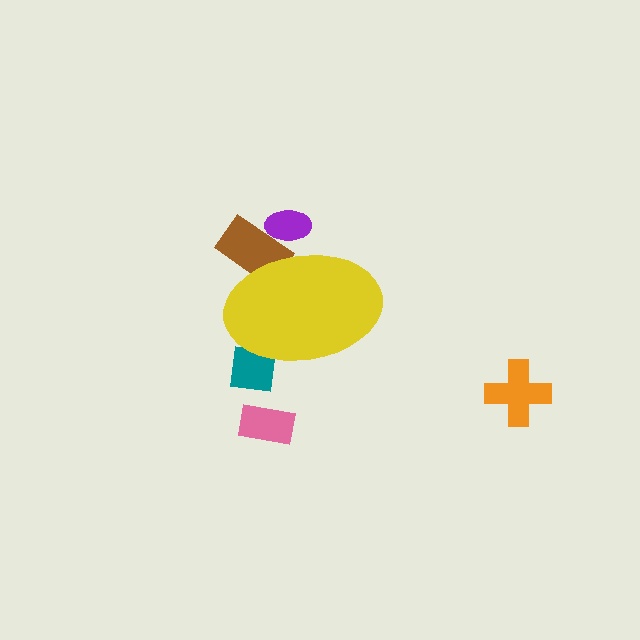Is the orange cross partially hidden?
No, the orange cross is fully visible.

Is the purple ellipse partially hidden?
Yes, the purple ellipse is partially hidden behind the yellow ellipse.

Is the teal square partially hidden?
Yes, the teal square is partially hidden behind the yellow ellipse.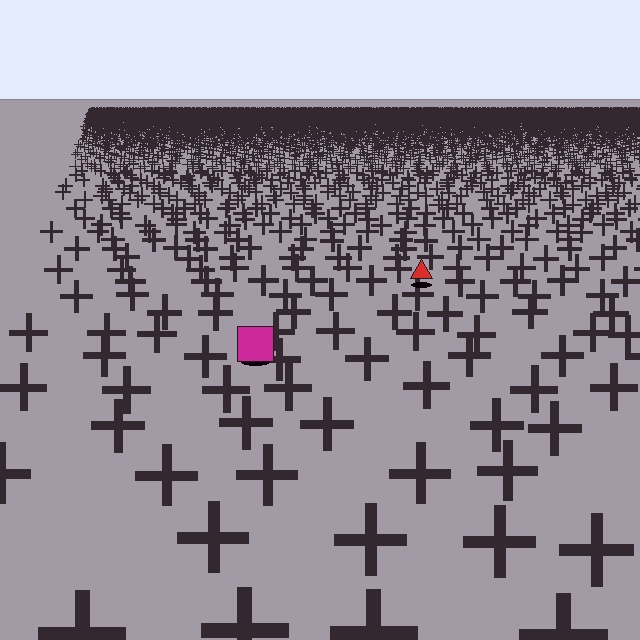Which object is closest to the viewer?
The magenta square is closest. The texture marks near it are larger and more spread out.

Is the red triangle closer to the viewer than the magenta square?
No. The magenta square is closer — you can tell from the texture gradient: the ground texture is coarser near it.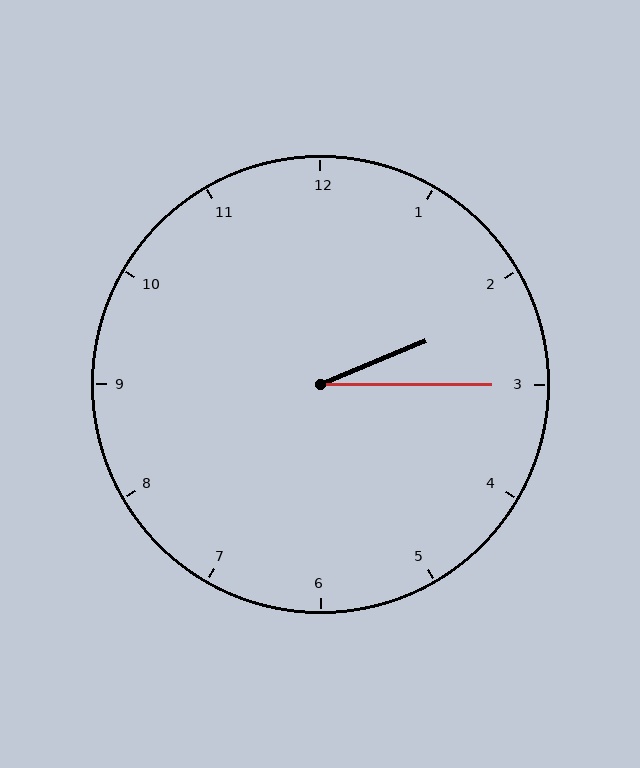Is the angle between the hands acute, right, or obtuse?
It is acute.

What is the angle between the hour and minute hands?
Approximately 22 degrees.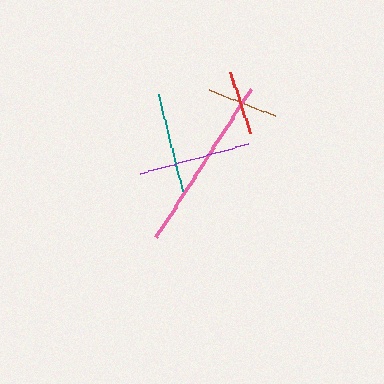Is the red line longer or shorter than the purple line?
The purple line is longer than the red line.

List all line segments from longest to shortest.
From longest to shortest: pink, purple, teal, brown, red.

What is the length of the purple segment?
The purple segment is approximately 112 pixels long.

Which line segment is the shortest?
The red line is the shortest at approximately 64 pixels.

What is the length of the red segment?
The red segment is approximately 64 pixels long.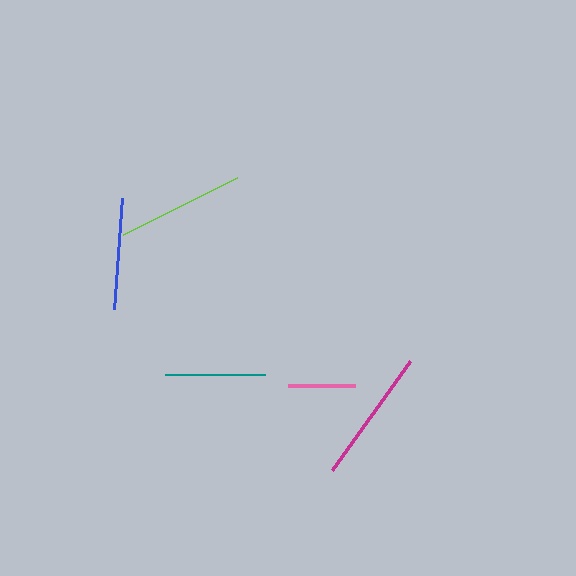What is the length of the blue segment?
The blue segment is approximately 111 pixels long.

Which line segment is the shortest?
The pink line is the shortest at approximately 67 pixels.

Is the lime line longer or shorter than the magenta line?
The magenta line is longer than the lime line.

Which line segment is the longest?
The magenta line is the longest at approximately 134 pixels.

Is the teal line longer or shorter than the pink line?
The teal line is longer than the pink line.